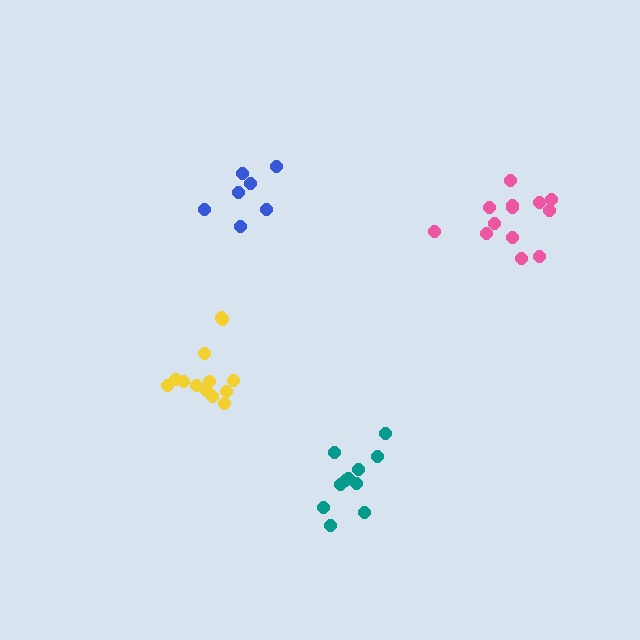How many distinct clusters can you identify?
There are 4 distinct clusters.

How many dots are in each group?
Group 1: 7 dots, Group 2: 13 dots, Group 3: 13 dots, Group 4: 11 dots (44 total).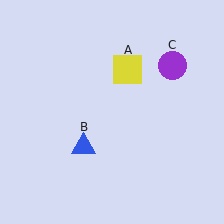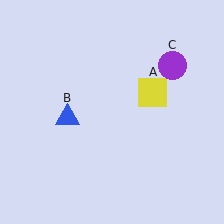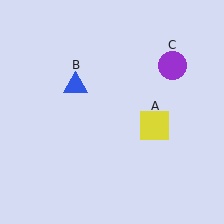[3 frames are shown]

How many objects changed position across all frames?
2 objects changed position: yellow square (object A), blue triangle (object B).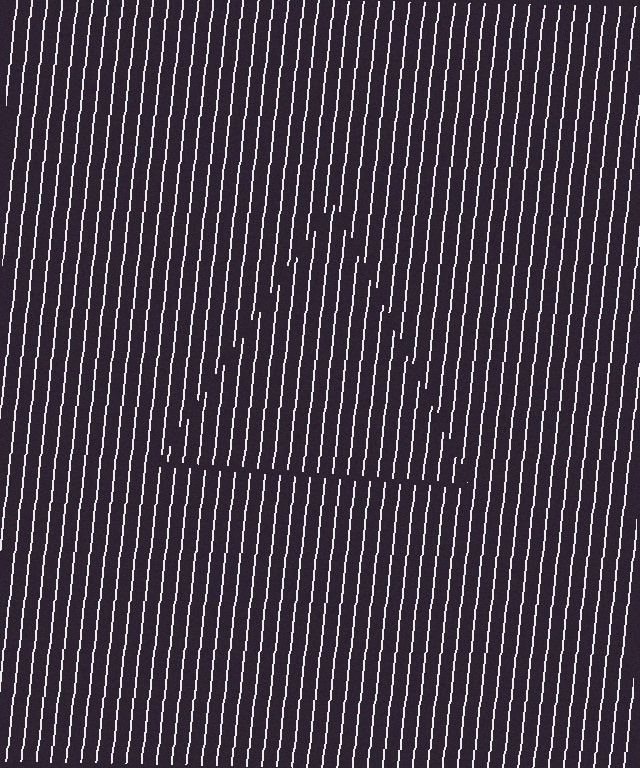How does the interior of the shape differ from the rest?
The interior of the shape contains the same grating, shifted by half a period — the contour is defined by the phase discontinuity where line-ends from the inner and outer gratings abut.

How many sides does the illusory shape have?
3 sides — the line-ends trace a triangle.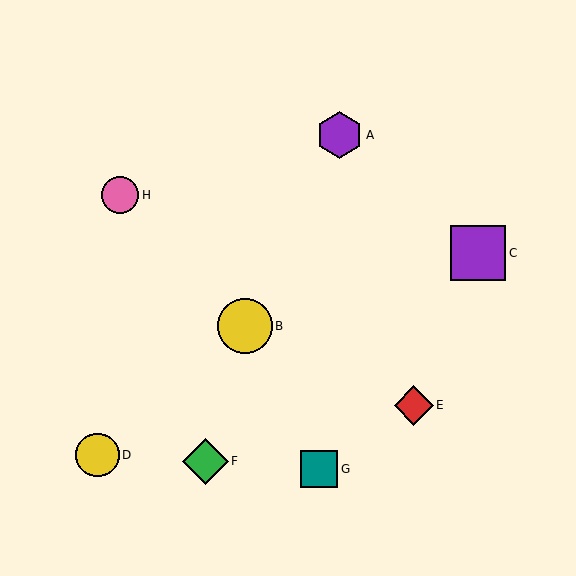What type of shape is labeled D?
Shape D is a yellow circle.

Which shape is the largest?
The yellow circle (labeled B) is the largest.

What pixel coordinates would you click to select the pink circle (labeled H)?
Click at (120, 195) to select the pink circle H.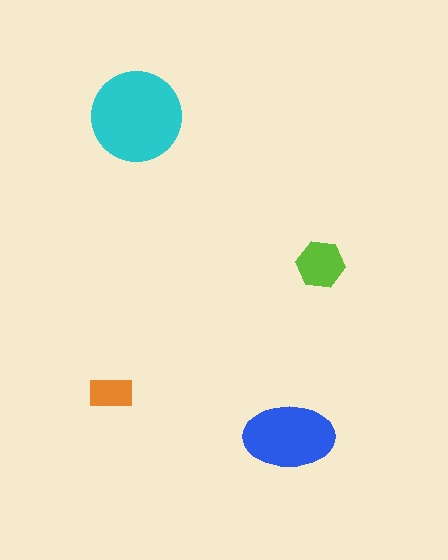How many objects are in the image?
There are 4 objects in the image.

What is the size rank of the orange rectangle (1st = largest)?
4th.